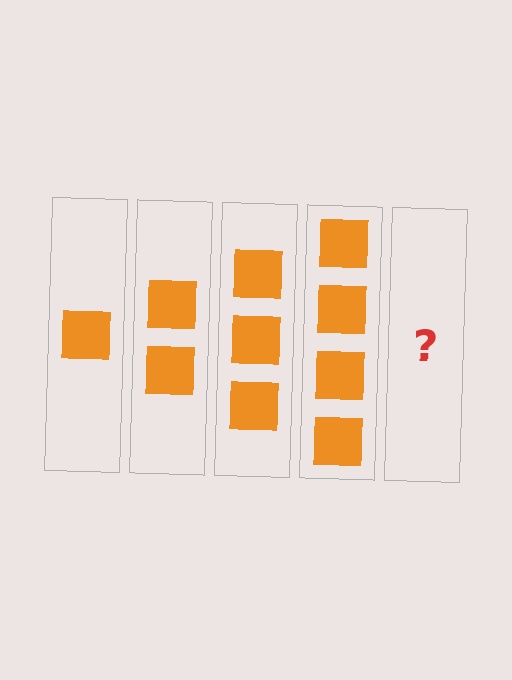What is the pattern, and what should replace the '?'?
The pattern is that each step adds one more square. The '?' should be 5 squares.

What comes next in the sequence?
The next element should be 5 squares.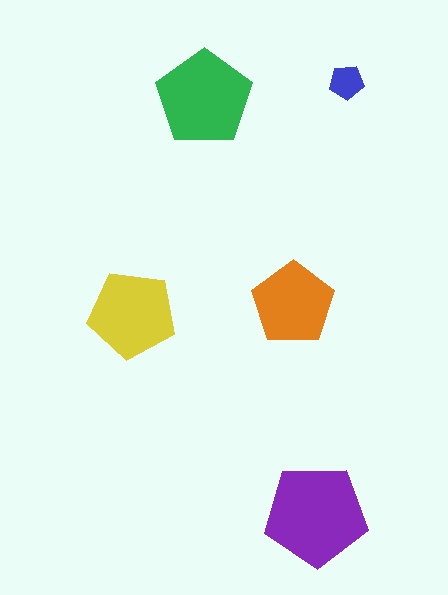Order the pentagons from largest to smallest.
the purple one, the green one, the yellow one, the orange one, the blue one.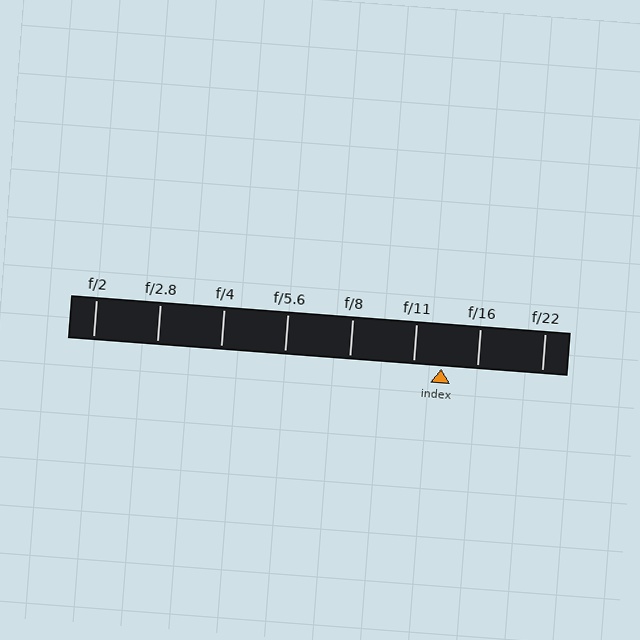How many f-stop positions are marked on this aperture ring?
There are 8 f-stop positions marked.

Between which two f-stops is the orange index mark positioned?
The index mark is between f/11 and f/16.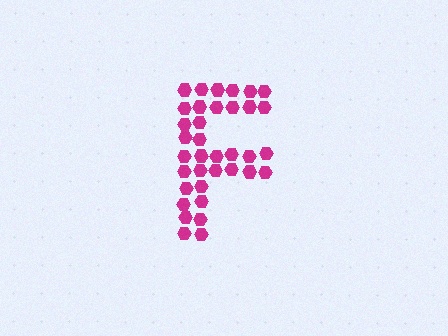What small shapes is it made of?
It is made of small hexagons.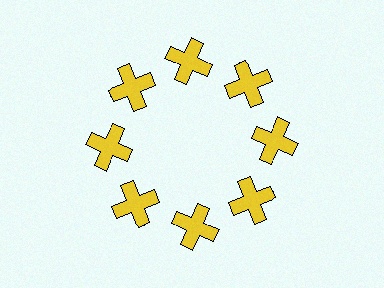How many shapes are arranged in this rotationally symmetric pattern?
There are 8 shapes, arranged in 8 groups of 1.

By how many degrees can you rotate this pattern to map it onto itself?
The pattern maps onto itself every 45 degrees of rotation.